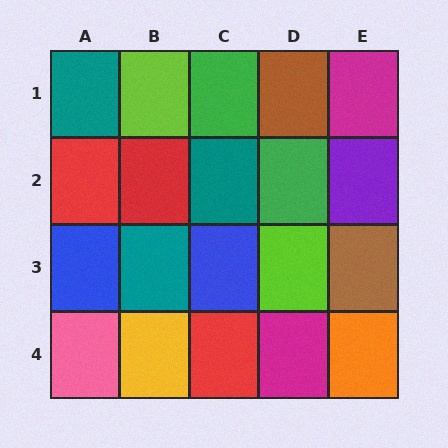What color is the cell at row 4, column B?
Yellow.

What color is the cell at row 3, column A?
Blue.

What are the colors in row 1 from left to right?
Teal, lime, green, brown, magenta.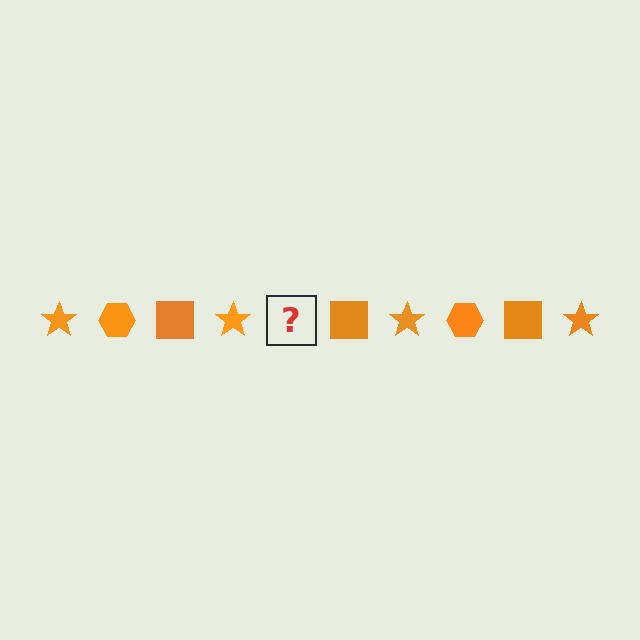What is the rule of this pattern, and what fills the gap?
The rule is that the pattern cycles through star, hexagon, square shapes in orange. The gap should be filled with an orange hexagon.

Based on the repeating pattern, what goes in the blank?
The blank should be an orange hexagon.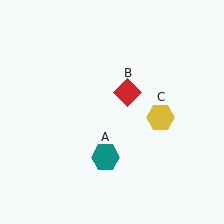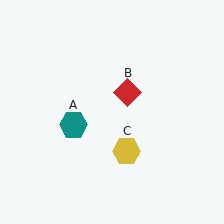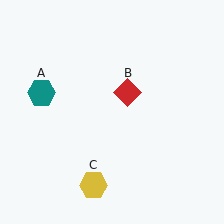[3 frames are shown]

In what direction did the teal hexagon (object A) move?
The teal hexagon (object A) moved up and to the left.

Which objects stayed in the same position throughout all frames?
Red diamond (object B) remained stationary.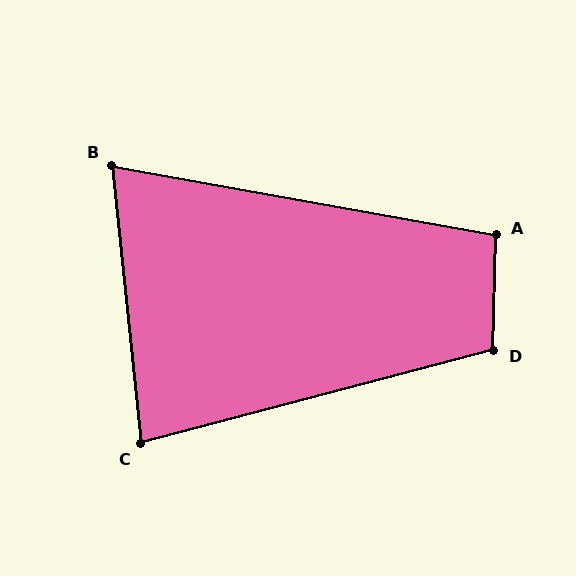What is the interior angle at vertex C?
Approximately 81 degrees (acute).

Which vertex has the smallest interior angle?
B, at approximately 74 degrees.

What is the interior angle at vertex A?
Approximately 99 degrees (obtuse).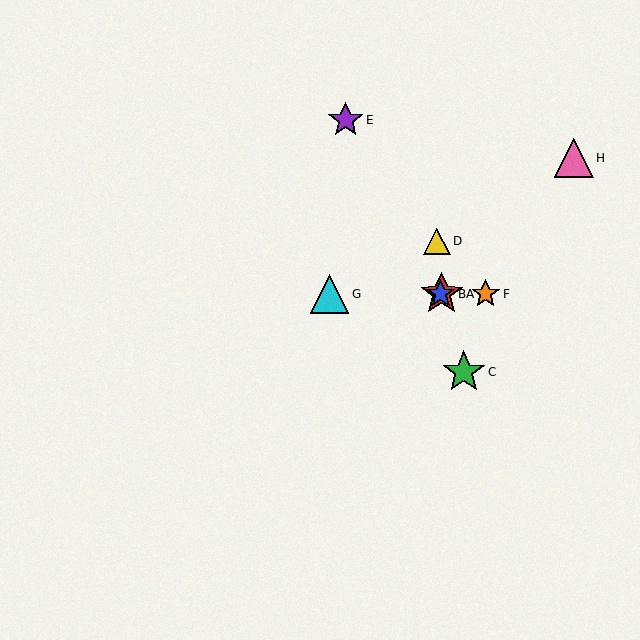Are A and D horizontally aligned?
No, A is at y≈294 and D is at y≈241.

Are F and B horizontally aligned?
Yes, both are at y≈294.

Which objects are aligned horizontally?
Objects A, B, F, G are aligned horizontally.